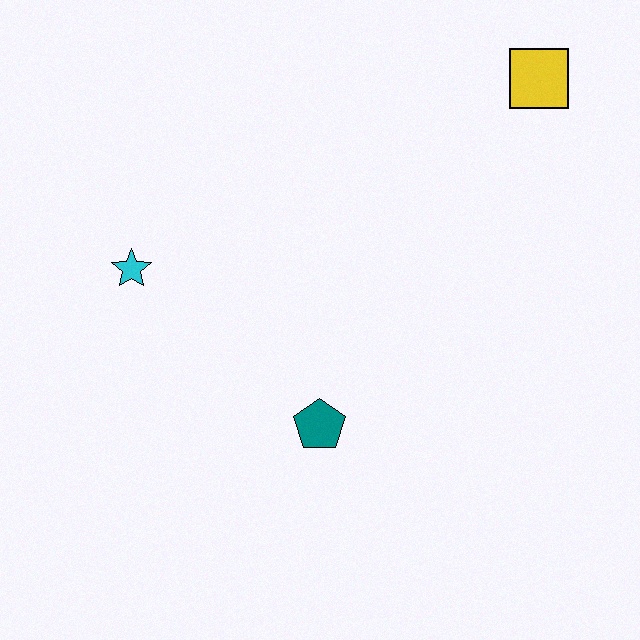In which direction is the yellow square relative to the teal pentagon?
The yellow square is above the teal pentagon.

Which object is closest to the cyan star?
The teal pentagon is closest to the cyan star.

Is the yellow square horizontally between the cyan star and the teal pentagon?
No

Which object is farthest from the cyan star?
The yellow square is farthest from the cyan star.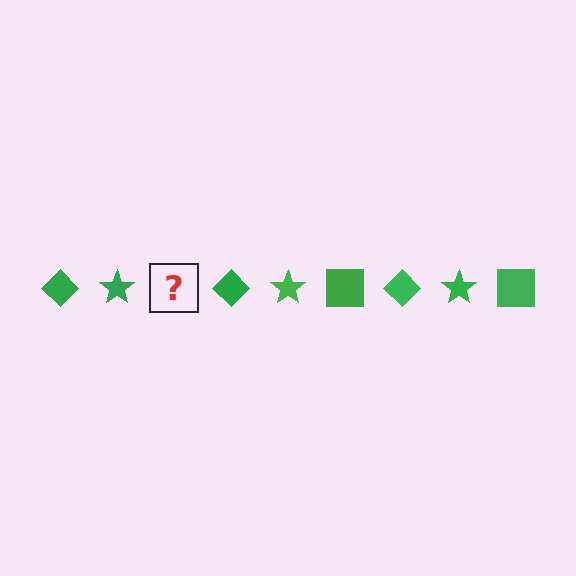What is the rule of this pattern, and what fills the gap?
The rule is that the pattern cycles through diamond, star, square shapes in green. The gap should be filled with a green square.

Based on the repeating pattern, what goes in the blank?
The blank should be a green square.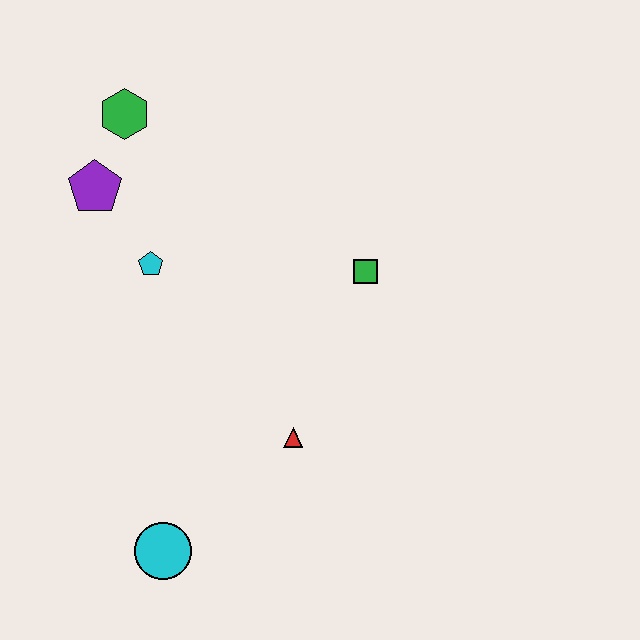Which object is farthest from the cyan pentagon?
The cyan circle is farthest from the cyan pentagon.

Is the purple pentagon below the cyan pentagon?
No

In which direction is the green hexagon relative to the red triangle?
The green hexagon is above the red triangle.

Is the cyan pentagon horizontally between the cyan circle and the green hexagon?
Yes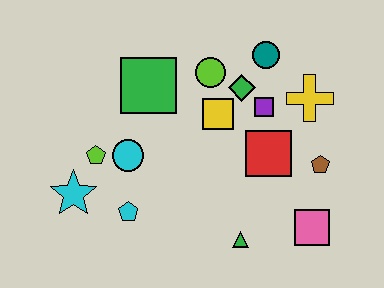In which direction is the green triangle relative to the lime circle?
The green triangle is below the lime circle.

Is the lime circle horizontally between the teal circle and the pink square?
No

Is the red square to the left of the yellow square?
No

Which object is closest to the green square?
The lime circle is closest to the green square.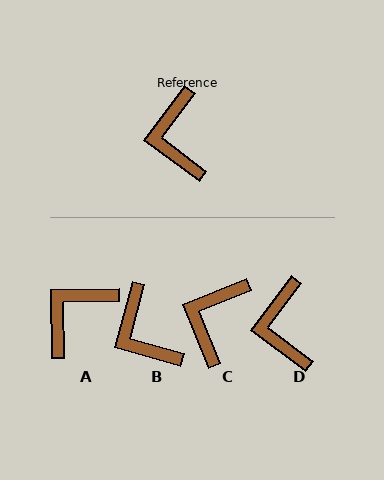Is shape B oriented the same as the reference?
No, it is off by about 21 degrees.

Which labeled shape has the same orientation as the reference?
D.